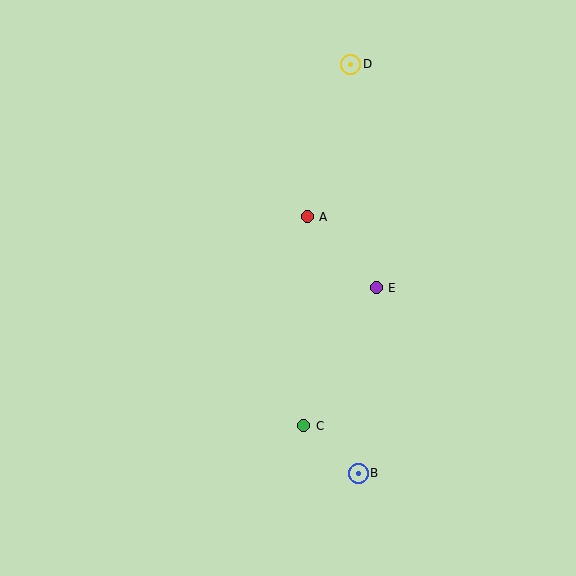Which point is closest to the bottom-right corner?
Point B is closest to the bottom-right corner.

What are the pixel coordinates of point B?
Point B is at (358, 473).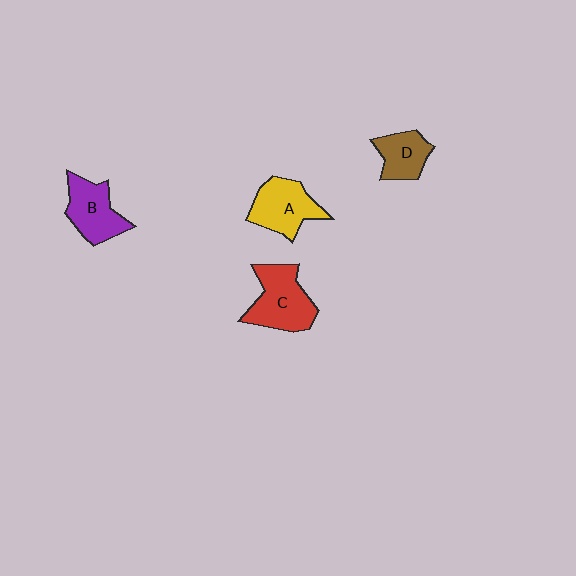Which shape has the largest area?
Shape C (red).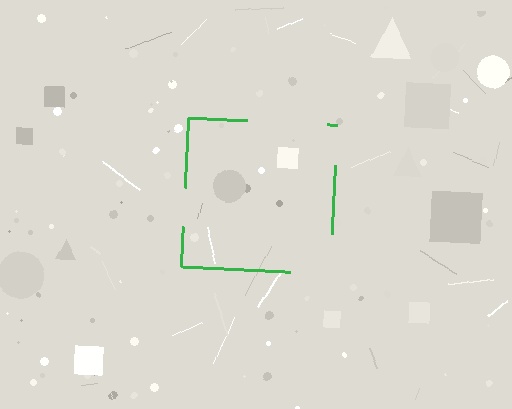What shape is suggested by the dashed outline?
The dashed outline suggests a square.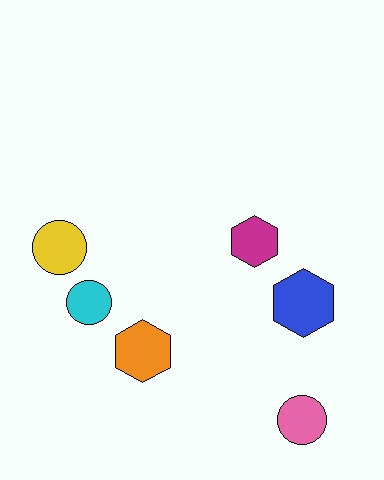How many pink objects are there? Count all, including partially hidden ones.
There is 1 pink object.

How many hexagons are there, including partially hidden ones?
There are 3 hexagons.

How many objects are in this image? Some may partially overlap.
There are 6 objects.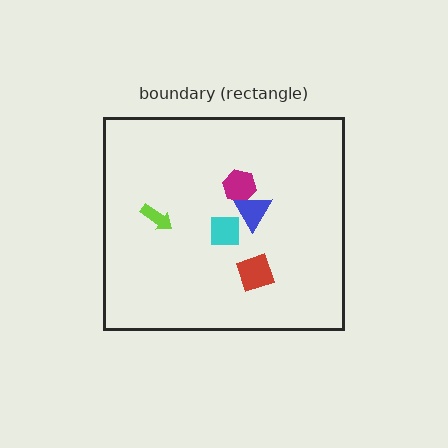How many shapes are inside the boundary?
5 inside, 0 outside.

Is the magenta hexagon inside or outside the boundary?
Inside.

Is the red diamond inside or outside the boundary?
Inside.